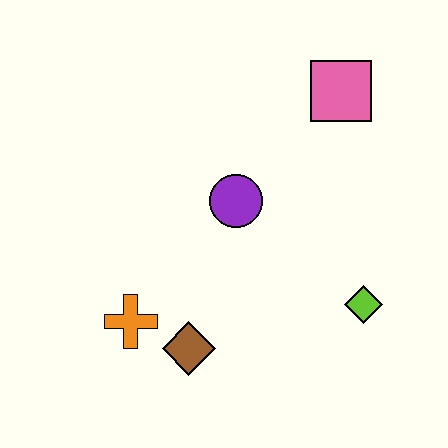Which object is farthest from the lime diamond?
The orange cross is farthest from the lime diamond.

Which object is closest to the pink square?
The purple circle is closest to the pink square.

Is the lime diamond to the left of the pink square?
No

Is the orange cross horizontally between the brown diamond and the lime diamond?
No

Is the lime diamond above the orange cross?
Yes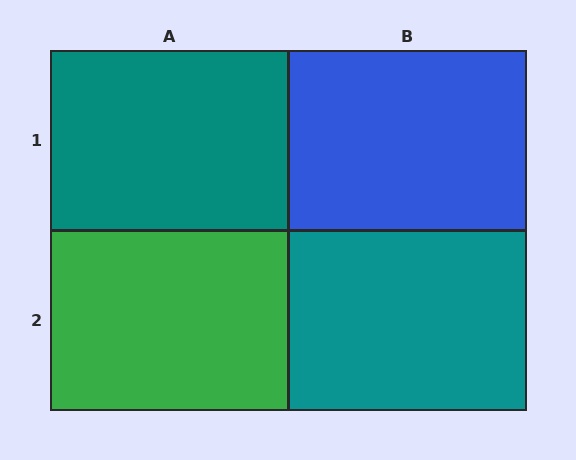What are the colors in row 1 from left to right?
Teal, blue.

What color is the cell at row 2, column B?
Teal.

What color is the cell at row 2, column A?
Green.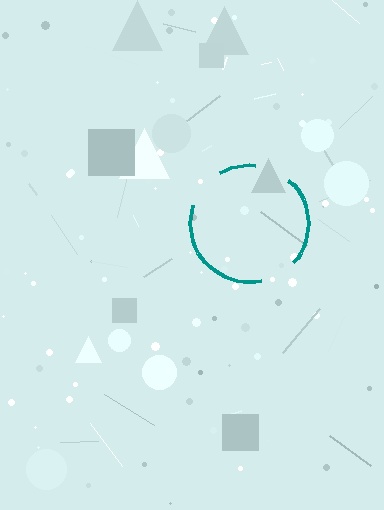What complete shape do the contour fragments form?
The contour fragments form a circle.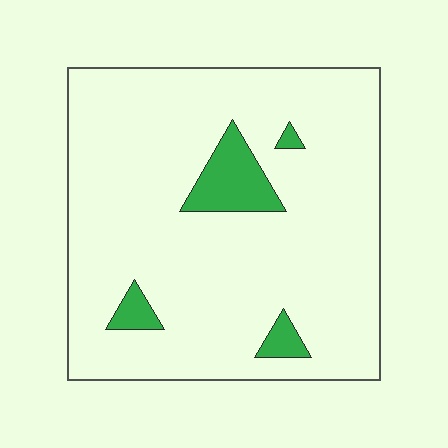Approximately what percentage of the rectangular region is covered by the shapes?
Approximately 10%.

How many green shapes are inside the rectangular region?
4.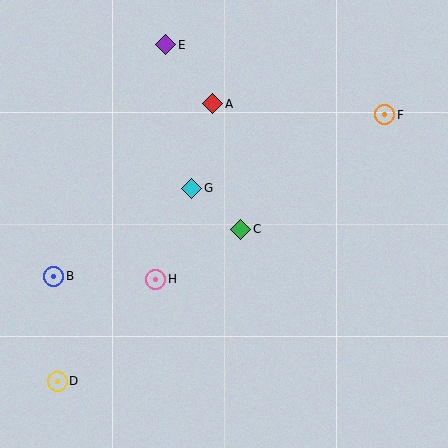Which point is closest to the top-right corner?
Point F is closest to the top-right corner.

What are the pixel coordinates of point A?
Point A is at (213, 104).